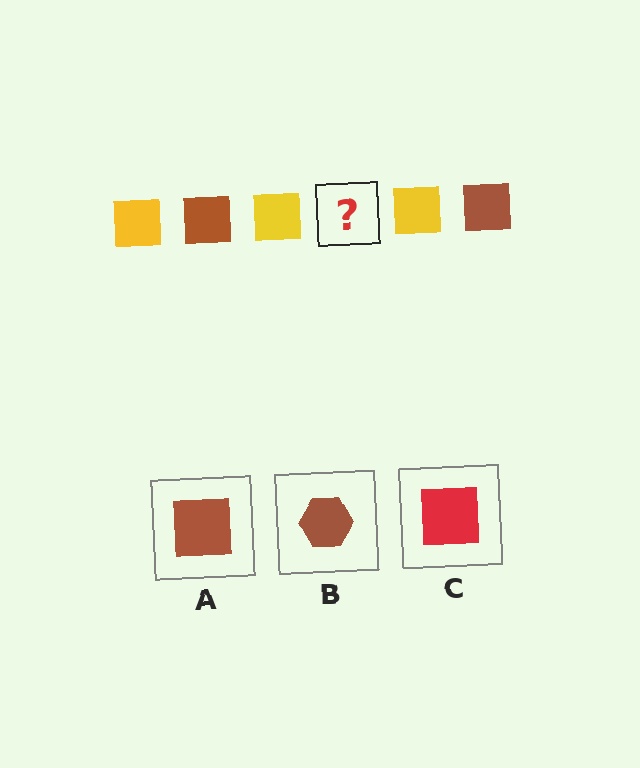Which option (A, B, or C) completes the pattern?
A.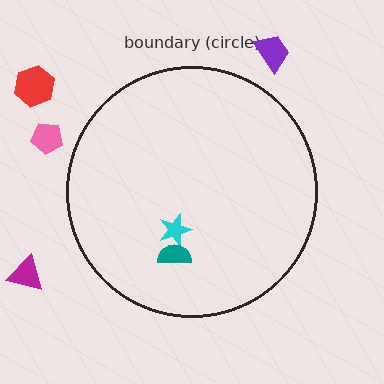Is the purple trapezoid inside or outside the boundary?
Outside.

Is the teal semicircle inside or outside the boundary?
Inside.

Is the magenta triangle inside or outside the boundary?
Outside.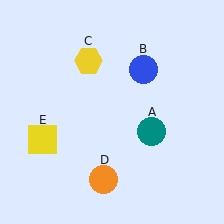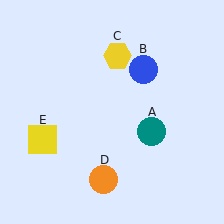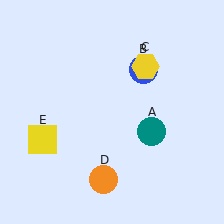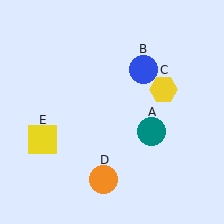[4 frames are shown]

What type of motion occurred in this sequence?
The yellow hexagon (object C) rotated clockwise around the center of the scene.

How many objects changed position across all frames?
1 object changed position: yellow hexagon (object C).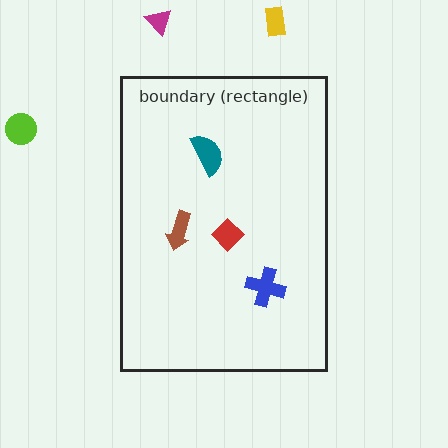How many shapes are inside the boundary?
4 inside, 3 outside.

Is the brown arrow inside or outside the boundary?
Inside.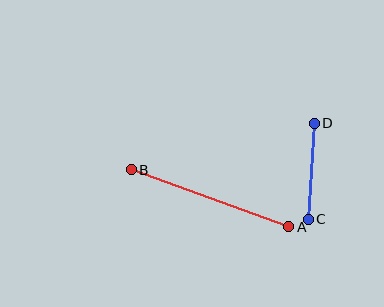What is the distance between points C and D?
The distance is approximately 96 pixels.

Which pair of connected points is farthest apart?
Points A and B are farthest apart.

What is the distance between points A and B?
The distance is approximately 167 pixels.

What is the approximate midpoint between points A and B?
The midpoint is at approximately (210, 198) pixels.